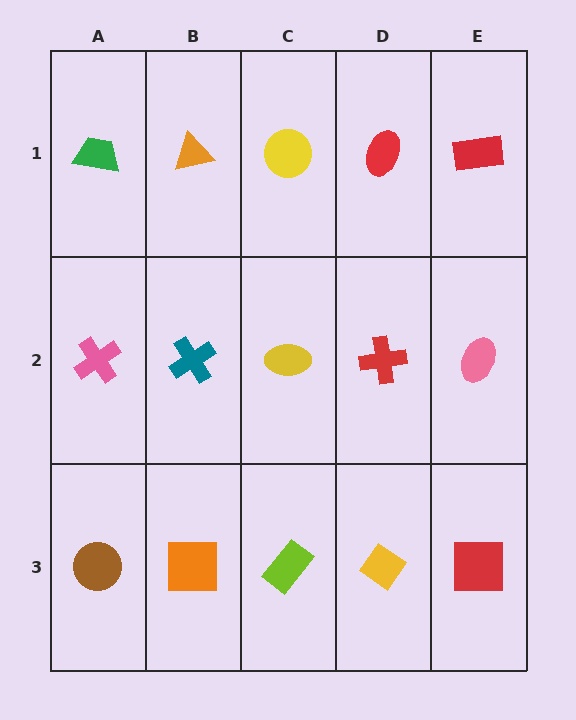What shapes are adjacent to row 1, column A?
A pink cross (row 2, column A), an orange triangle (row 1, column B).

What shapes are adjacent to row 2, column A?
A green trapezoid (row 1, column A), a brown circle (row 3, column A), a teal cross (row 2, column B).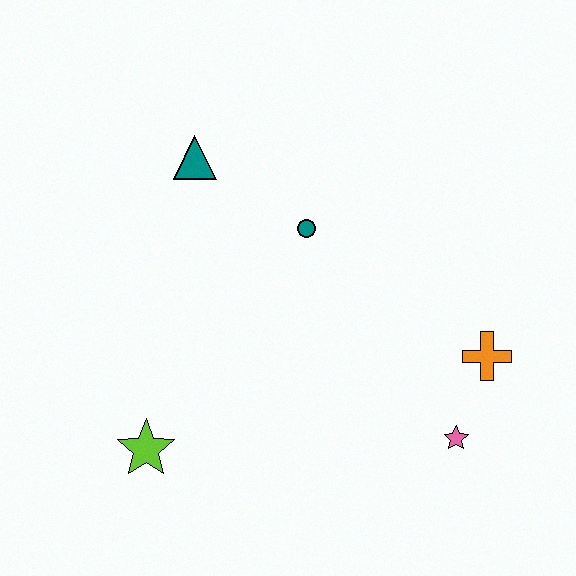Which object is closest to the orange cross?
The pink star is closest to the orange cross.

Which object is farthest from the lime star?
The orange cross is farthest from the lime star.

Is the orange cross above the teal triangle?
No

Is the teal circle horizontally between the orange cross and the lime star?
Yes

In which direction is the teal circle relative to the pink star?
The teal circle is above the pink star.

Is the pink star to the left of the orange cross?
Yes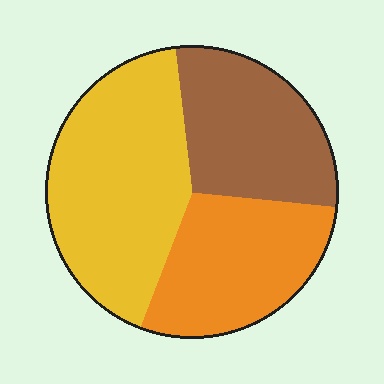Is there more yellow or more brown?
Yellow.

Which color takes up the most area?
Yellow, at roughly 45%.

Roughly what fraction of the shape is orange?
Orange covers about 30% of the shape.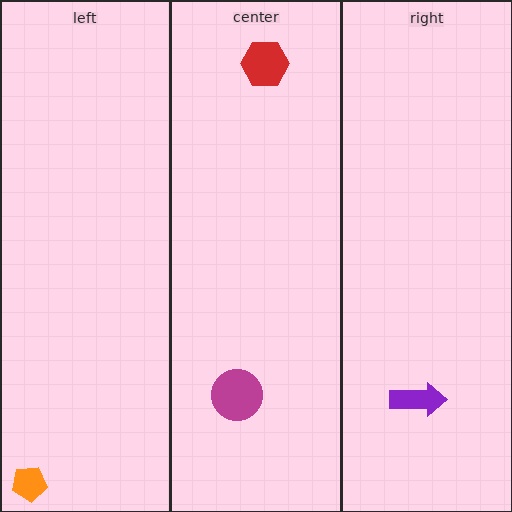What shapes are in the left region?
The orange pentagon.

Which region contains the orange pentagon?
The left region.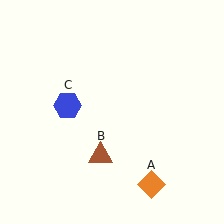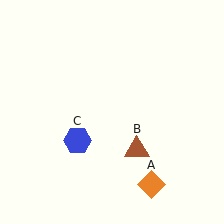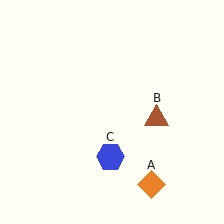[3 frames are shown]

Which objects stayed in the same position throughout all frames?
Orange diamond (object A) remained stationary.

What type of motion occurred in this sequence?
The brown triangle (object B), blue hexagon (object C) rotated counterclockwise around the center of the scene.